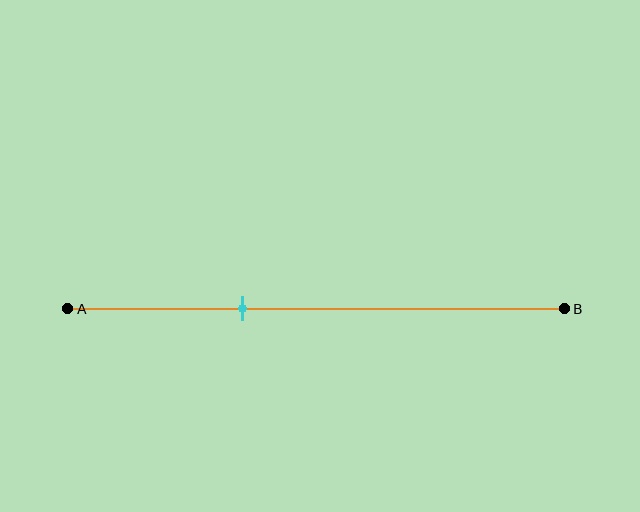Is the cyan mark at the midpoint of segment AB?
No, the mark is at about 35% from A, not at the 50% midpoint.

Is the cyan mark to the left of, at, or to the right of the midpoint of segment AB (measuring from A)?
The cyan mark is to the left of the midpoint of segment AB.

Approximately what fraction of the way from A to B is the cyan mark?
The cyan mark is approximately 35% of the way from A to B.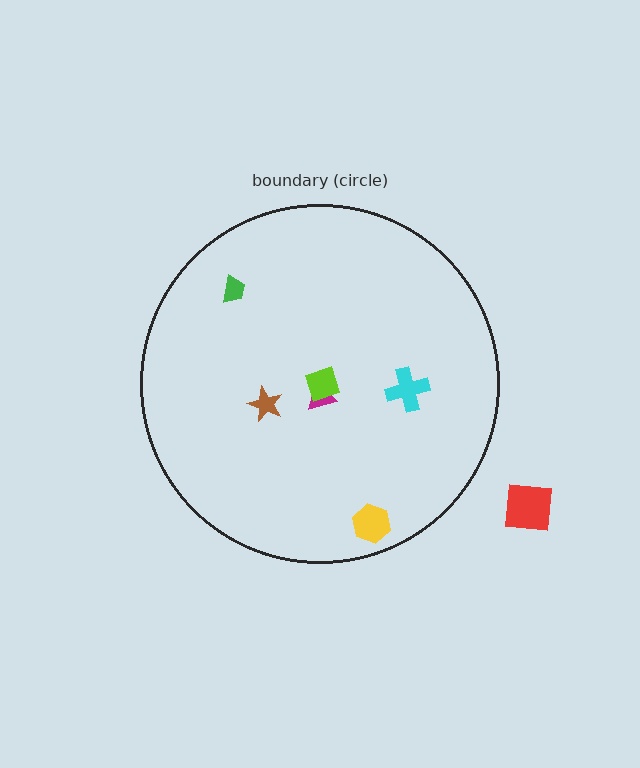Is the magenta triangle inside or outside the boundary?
Inside.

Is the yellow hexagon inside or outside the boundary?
Inside.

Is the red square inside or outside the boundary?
Outside.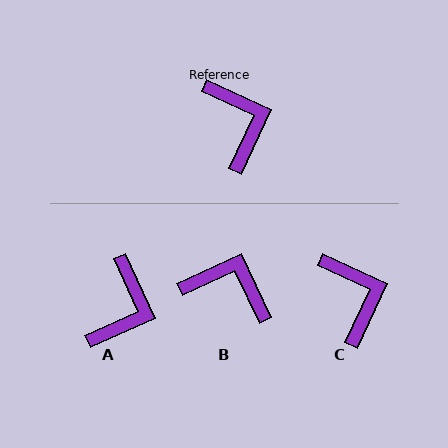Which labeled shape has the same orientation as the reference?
C.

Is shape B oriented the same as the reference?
No, it is off by about 50 degrees.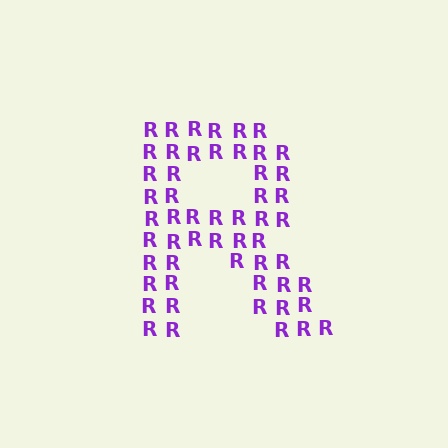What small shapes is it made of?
It is made of small letter R's.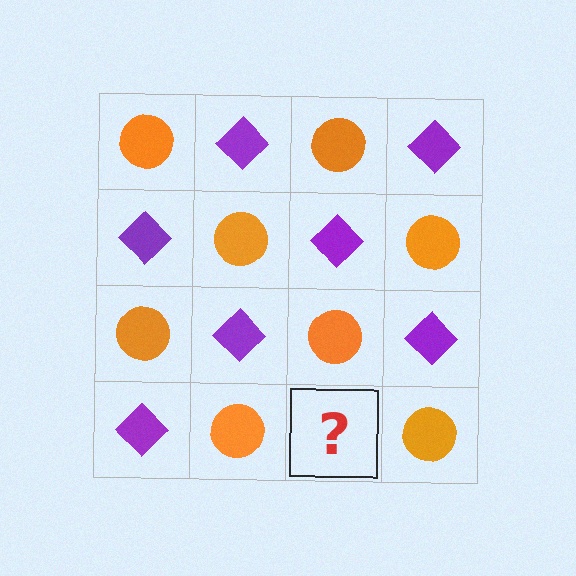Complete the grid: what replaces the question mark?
The question mark should be replaced with a purple diamond.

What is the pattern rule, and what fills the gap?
The rule is that it alternates orange circle and purple diamond in a checkerboard pattern. The gap should be filled with a purple diamond.